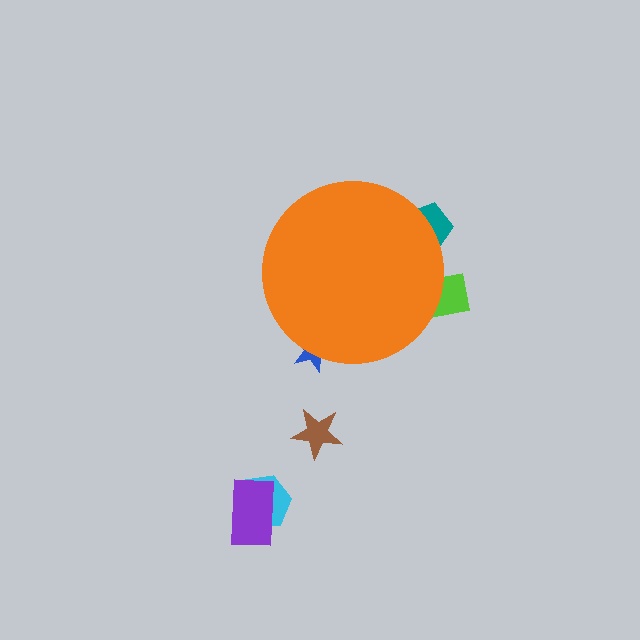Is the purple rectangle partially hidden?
No, the purple rectangle is fully visible.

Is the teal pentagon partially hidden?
Yes, the teal pentagon is partially hidden behind the orange circle.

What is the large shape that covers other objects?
An orange circle.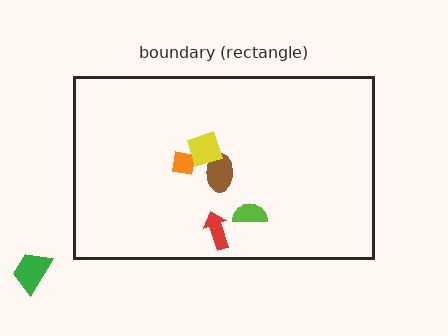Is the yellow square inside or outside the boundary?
Inside.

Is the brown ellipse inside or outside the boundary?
Inside.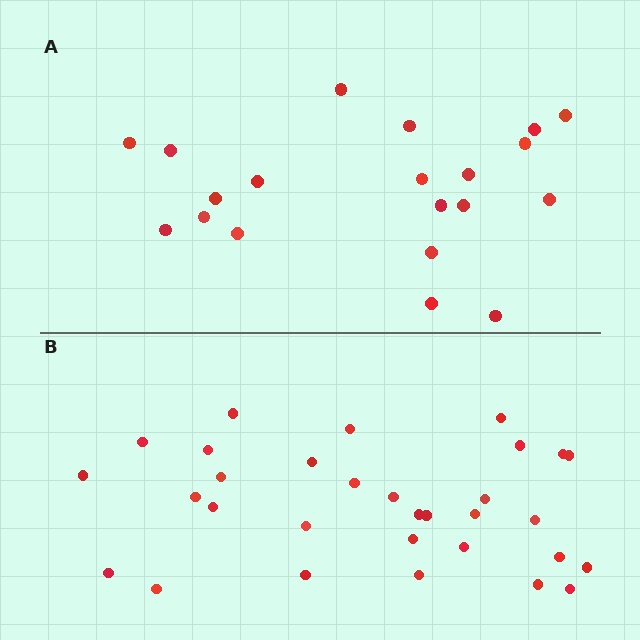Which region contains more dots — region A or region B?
Region B (the bottom region) has more dots.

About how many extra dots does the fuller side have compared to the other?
Region B has roughly 12 or so more dots than region A.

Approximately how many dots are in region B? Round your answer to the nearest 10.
About 30 dots. (The exact count is 31, which rounds to 30.)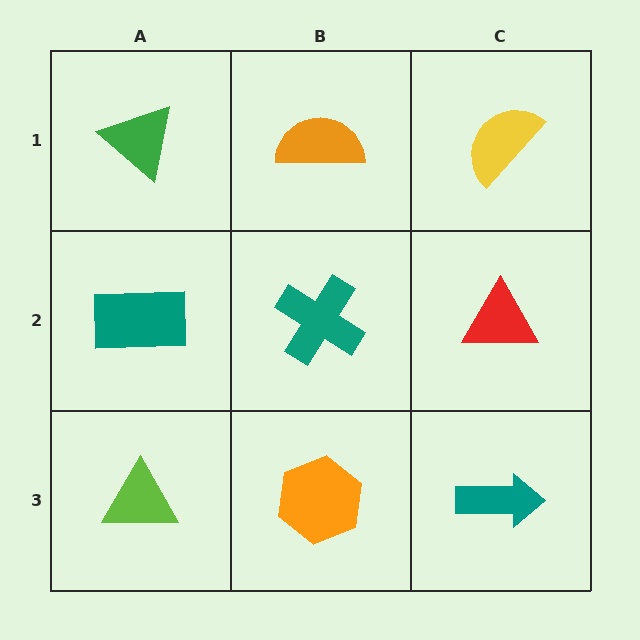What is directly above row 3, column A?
A teal rectangle.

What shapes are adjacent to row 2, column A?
A green triangle (row 1, column A), a lime triangle (row 3, column A), a teal cross (row 2, column B).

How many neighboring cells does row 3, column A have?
2.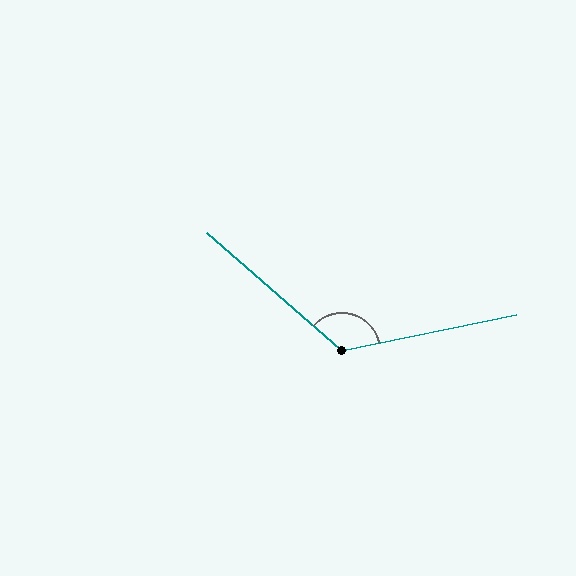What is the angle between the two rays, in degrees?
Approximately 127 degrees.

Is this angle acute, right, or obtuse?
It is obtuse.